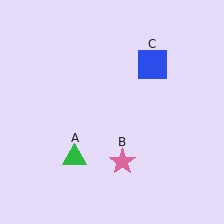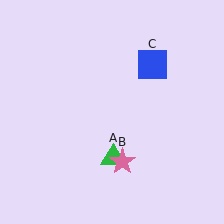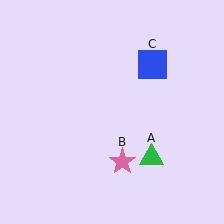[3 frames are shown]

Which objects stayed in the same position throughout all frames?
Pink star (object B) and blue square (object C) remained stationary.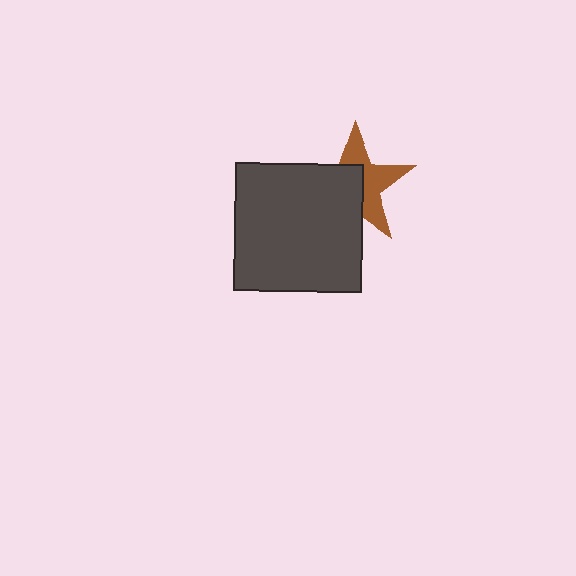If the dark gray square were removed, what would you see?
You would see the complete brown star.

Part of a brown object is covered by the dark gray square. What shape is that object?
It is a star.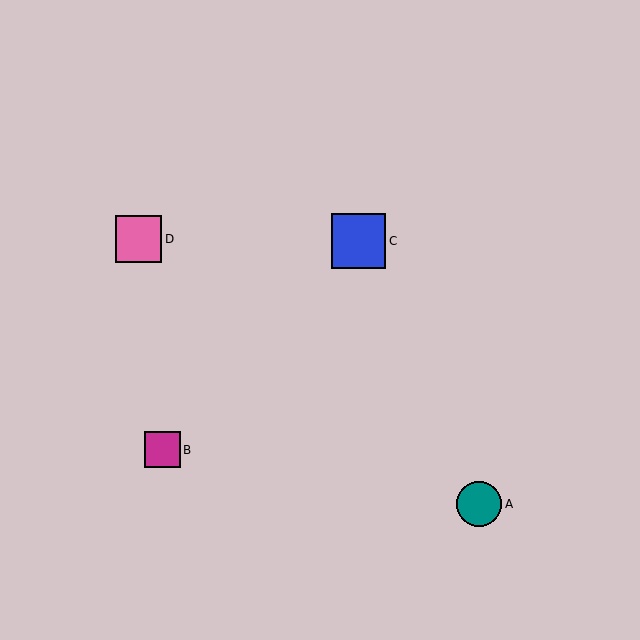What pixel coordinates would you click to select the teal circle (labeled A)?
Click at (479, 504) to select the teal circle A.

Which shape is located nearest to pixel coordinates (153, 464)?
The magenta square (labeled B) at (162, 450) is nearest to that location.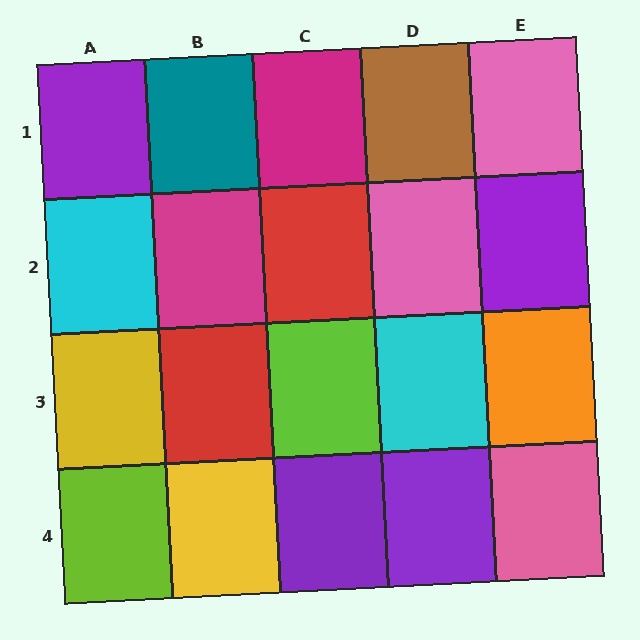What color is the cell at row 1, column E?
Pink.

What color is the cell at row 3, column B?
Red.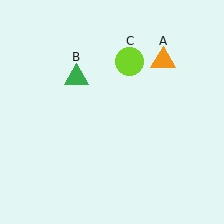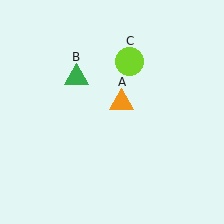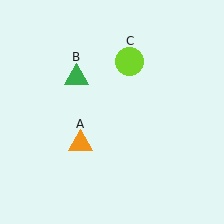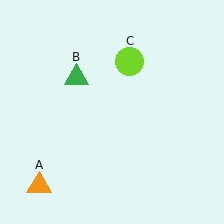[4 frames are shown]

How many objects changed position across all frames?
1 object changed position: orange triangle (object A).